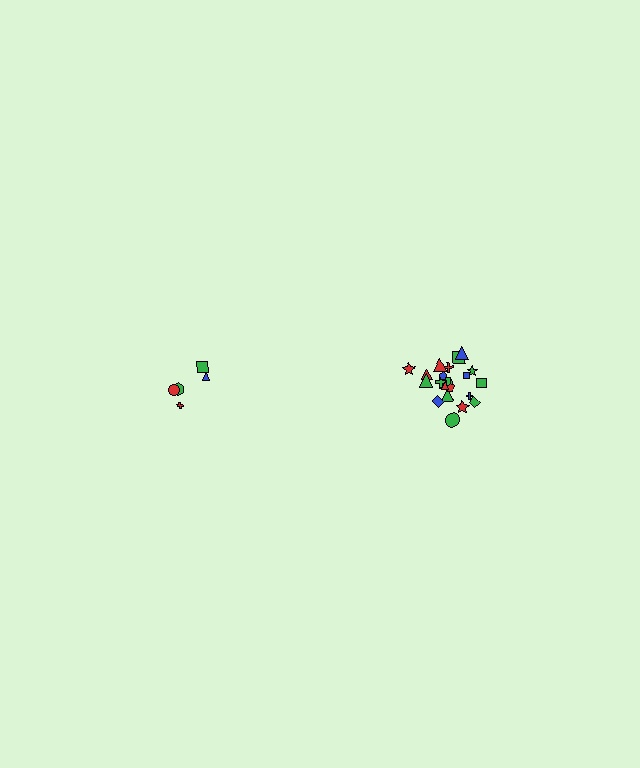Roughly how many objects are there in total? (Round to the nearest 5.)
Roughly 25 objects in total.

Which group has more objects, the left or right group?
The right group.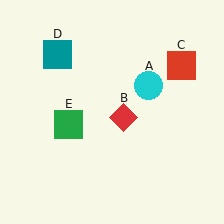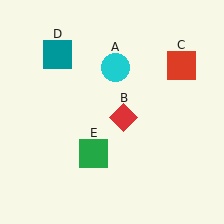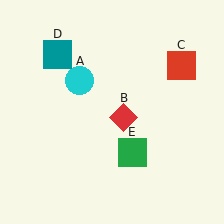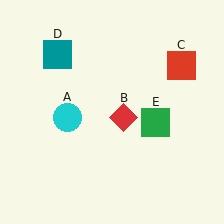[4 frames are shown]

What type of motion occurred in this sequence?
The cyan circle (object A), green square (object E) rotated counterclockwise around the center of the scene.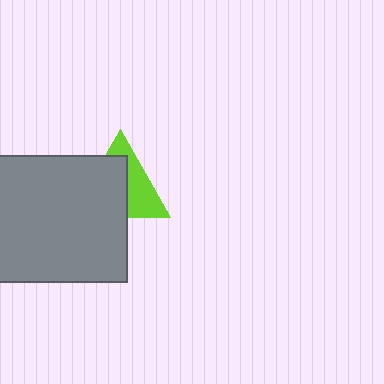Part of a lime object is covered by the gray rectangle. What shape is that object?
It is a triangle.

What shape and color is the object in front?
The object in front is a gray rectangle.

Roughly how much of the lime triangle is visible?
A small part of it is visible (roughly 45%).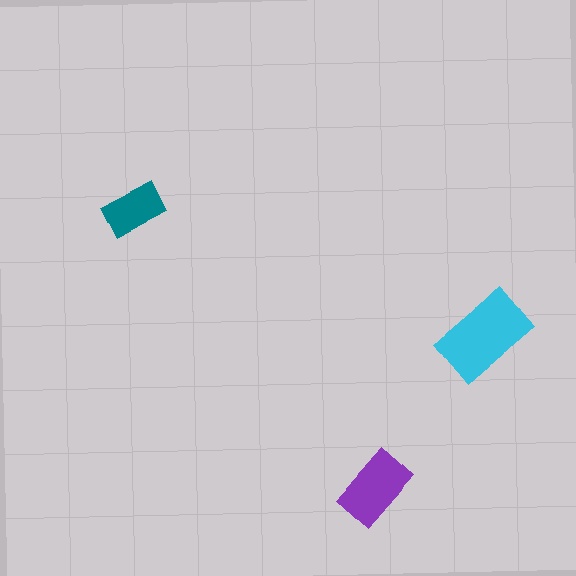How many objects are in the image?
There are 3 objects in the image.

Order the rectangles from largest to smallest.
the cyan one, the purple one, the teal one.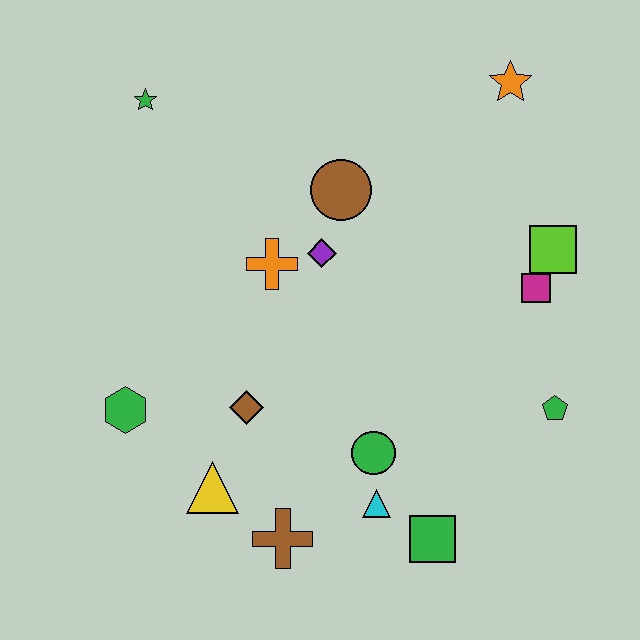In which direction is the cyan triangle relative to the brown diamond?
The cyan triangle is to the right of the brown diamond.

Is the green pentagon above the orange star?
No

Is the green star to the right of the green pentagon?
No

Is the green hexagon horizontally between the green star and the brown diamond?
No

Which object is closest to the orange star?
The lime square is closest to the orange star.